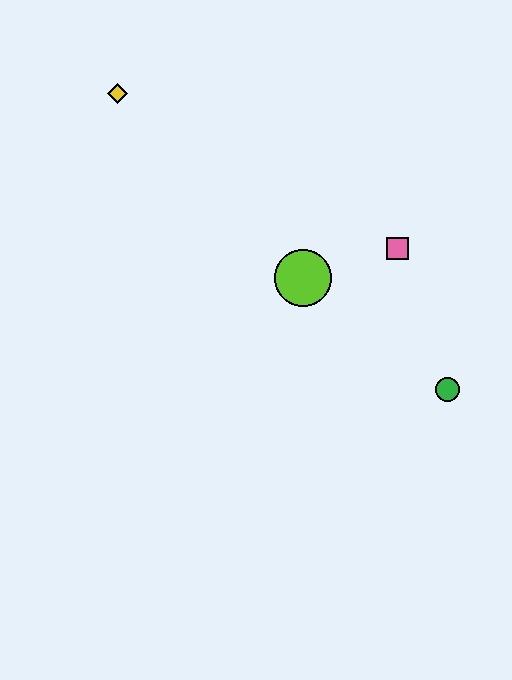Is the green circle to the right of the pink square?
Yes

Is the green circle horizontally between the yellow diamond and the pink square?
No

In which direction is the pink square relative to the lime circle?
The pink square is to the right of the lime circle.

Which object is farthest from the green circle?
The yellow diamond is farthest from the green circle.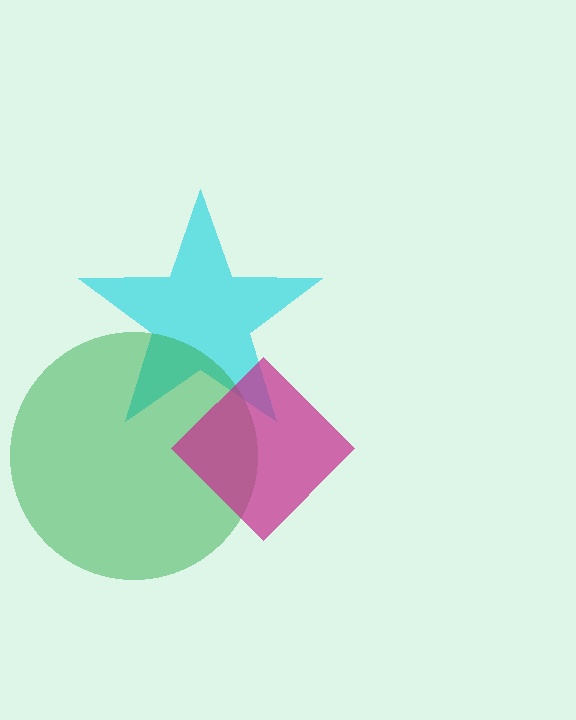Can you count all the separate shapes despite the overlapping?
Yes, there are 3 separate shapes.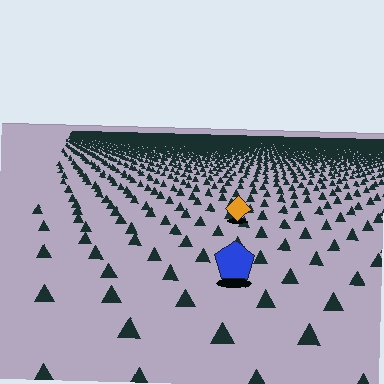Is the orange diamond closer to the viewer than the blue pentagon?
No. The blue pentagon is closer — you can tell from the texture gradient: the ground texture is coarser near it.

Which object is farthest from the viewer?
The orange diamond is farthest from the viewer. It appears smaller and the ground texture around it is denser.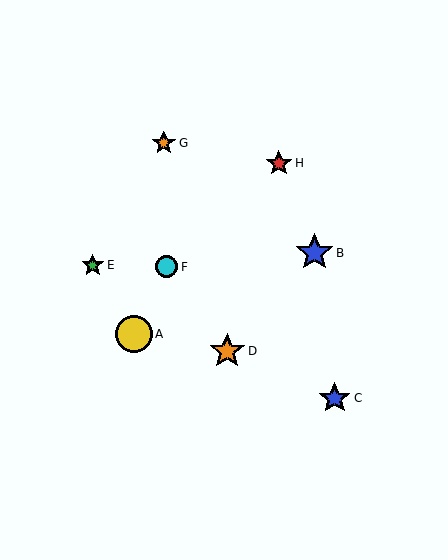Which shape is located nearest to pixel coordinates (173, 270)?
The cyan circle (labeled F) at (167, 267) is nearest to that location.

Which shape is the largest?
The blue star (labeled B) is the largest.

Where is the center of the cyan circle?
The center of the cyan circle is at (167, 267).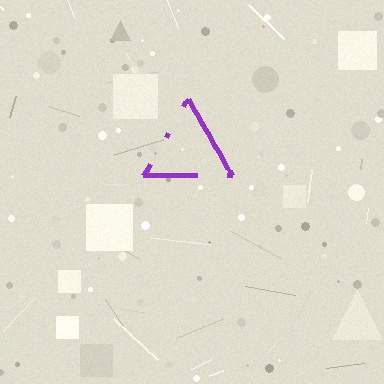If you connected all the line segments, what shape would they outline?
They would outline a triangle.